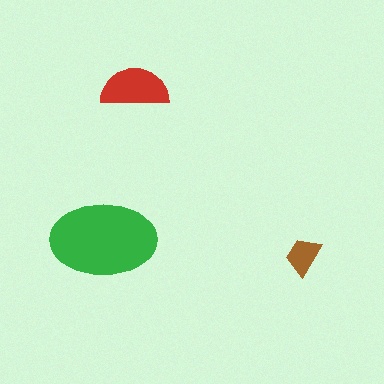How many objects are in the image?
There are 3 objects in the image.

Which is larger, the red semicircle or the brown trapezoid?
The red semicircle.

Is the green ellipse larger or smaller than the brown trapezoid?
Larger.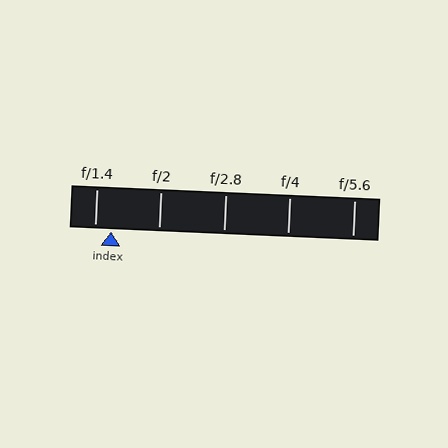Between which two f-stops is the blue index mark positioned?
The index mark is between f/1.4 and f/2.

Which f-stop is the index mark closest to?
The index mark is closest to f/1.4.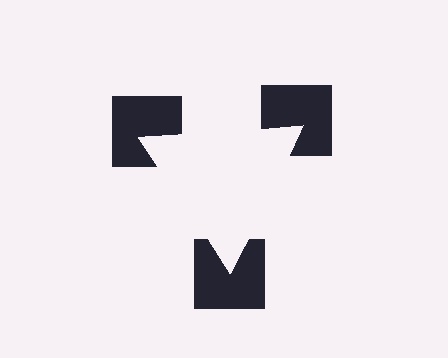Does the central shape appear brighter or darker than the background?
It typically appears slightly brighter than the background, even though no actual brightness change is drawn.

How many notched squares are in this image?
There are 3 — one at each vertex of the illusory triangle.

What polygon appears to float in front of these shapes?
An illusory triangle — its edges are inferred from the aligned wedge cuts in the notched squares, not physically drawn.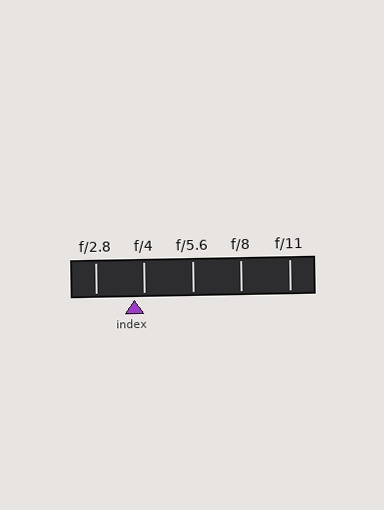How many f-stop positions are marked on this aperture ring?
There are 5 f-stop positions marked.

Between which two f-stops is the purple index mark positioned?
The index mark is between f/2.8 and f/4.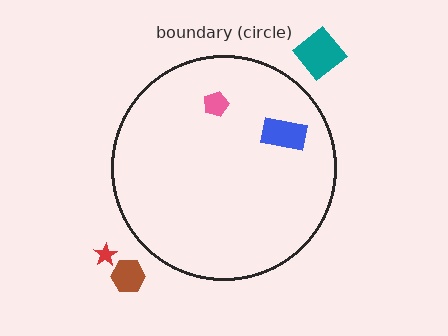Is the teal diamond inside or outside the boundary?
Outside.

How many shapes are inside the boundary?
2 inside, 3 outside.